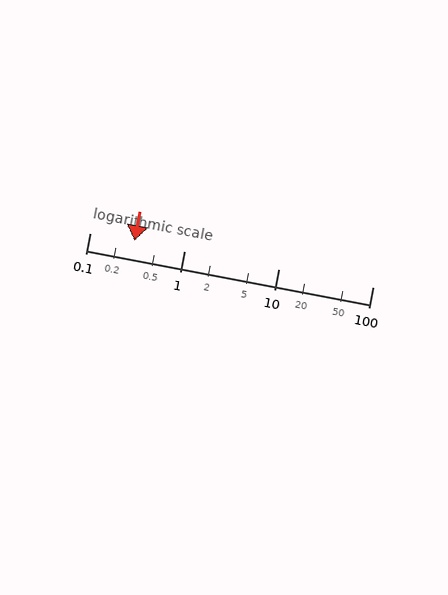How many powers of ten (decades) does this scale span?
The scale spans 3 decades, from 0.1 to 100.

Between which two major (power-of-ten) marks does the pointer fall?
The pointer is between 0.1 and 1.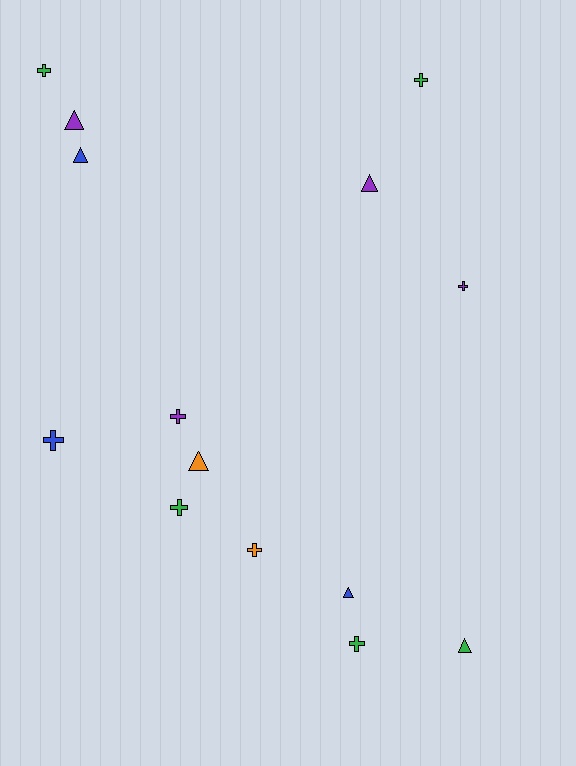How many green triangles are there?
There is 1 green triangle.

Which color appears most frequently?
Green, with 5 objects.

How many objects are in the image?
There are 14 objects.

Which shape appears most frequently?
Cross, with 8 objects.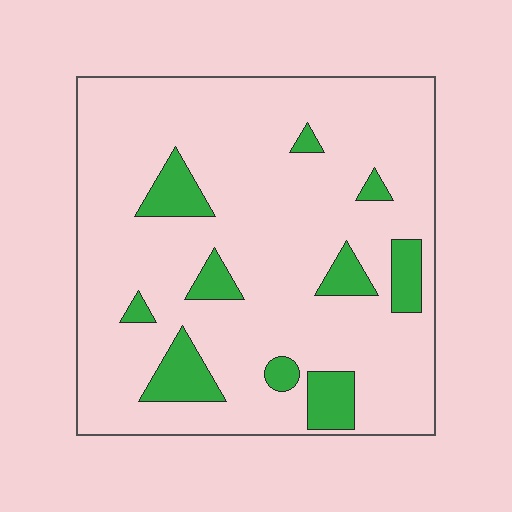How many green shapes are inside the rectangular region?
10.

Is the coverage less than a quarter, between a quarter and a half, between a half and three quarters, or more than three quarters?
Less than a quarter.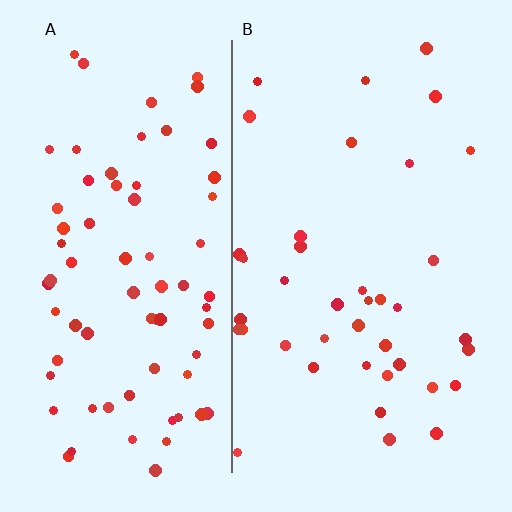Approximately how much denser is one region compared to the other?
Approximately 1.9× — region A over region B.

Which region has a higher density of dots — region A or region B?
A (the left).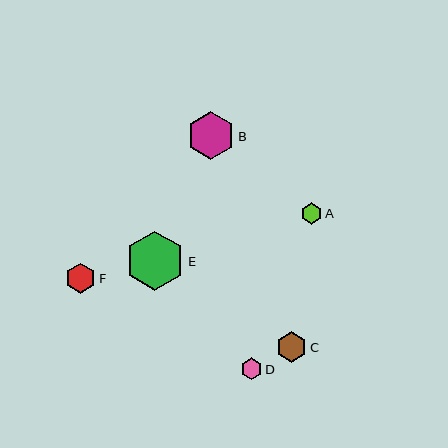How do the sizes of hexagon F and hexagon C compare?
Hexagon F and hexagon C are approximately the same size.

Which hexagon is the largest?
Hexagon E is the largest with a size of approximately 60 pixels.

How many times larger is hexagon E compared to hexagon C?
Hexagon E is approximately 2.0 times the size of hexagon C.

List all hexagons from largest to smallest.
From largest to smallest: E, B, F, C, D, A.